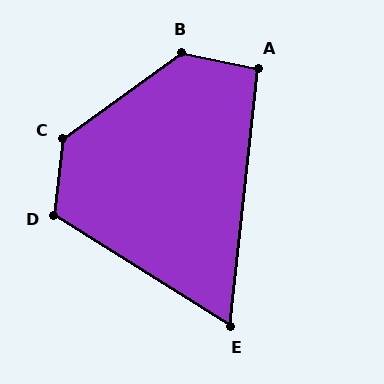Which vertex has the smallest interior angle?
E, at approximately 64 degrees.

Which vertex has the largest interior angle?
C, at approximately 132 degrees.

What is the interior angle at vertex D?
Approximately 116 degrees (obtuse).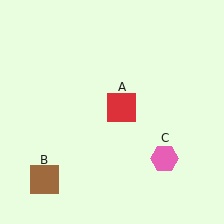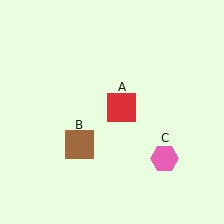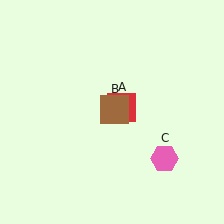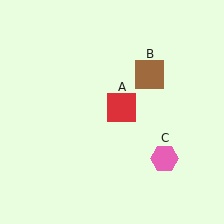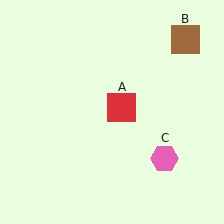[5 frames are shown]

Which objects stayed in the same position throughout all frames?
Red square (object A) and pink hexagon (object C) remained stationary.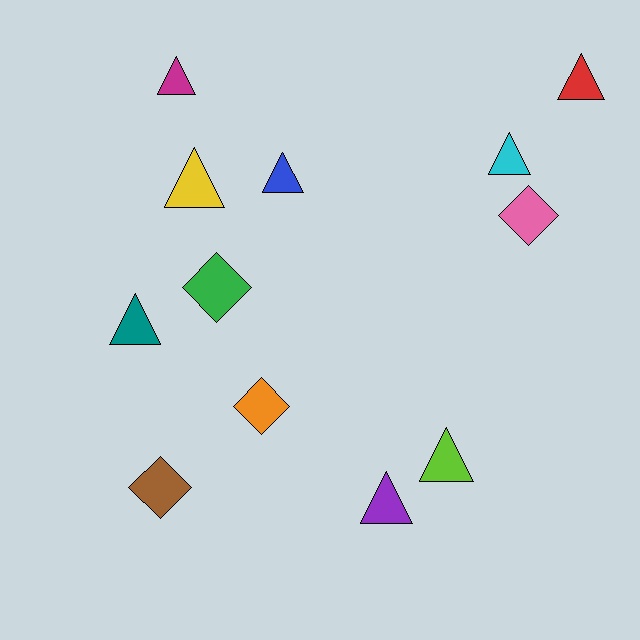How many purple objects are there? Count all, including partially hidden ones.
There is 1 purple object.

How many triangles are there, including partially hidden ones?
There are 8 triangles.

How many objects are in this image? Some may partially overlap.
There are 12 objects.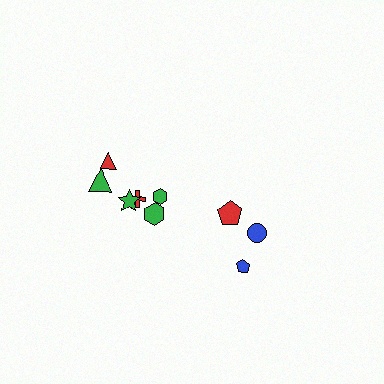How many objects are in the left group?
There are 6 objects.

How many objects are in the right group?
There are 3 objects.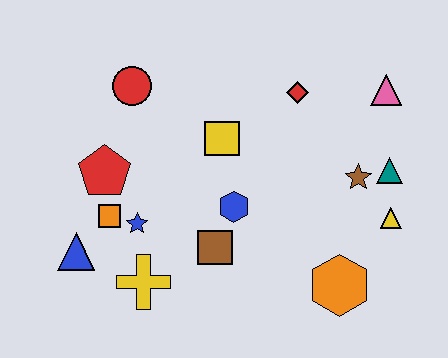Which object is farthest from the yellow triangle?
The blue triangle is farthest from the yellow triangle.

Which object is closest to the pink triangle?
The teal triangle is closest to the pink triangle.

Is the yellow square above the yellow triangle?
Yes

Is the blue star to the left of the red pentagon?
No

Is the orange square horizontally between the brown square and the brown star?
No